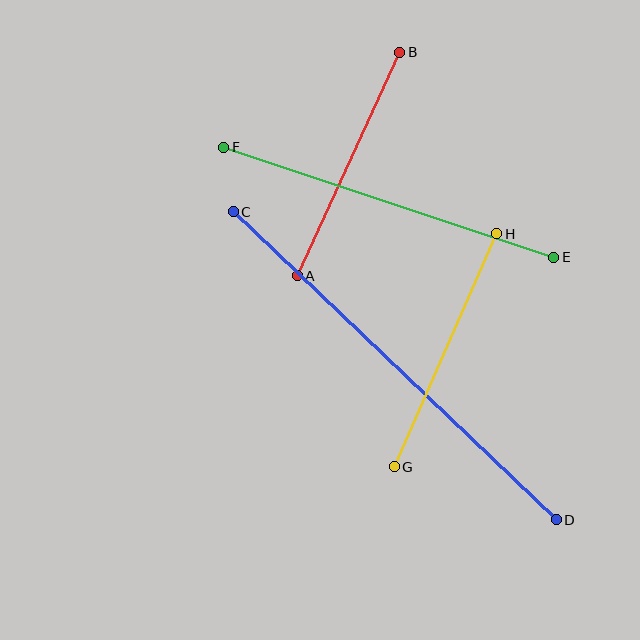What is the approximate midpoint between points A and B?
The midpoint is at approximately (348, 164) pixels.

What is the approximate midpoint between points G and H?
The midpoint is at approximately (445, 350) pixels.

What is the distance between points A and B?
The distance is approximately 246 pixels.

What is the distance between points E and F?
The distance is approximately 348 pixels.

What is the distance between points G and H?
The distance is approximately 255 pixels.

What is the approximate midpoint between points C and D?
The midpoint is at approximately (395, 366) pixels.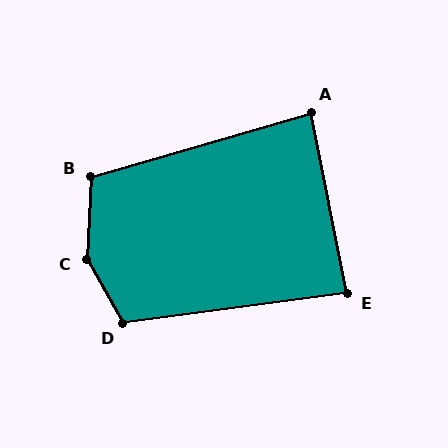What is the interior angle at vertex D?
Approximately 112 degrees (obtuse).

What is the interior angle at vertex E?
Approximately 86 degrees (approximately right).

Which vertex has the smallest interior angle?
A, at approximately 85 degrees.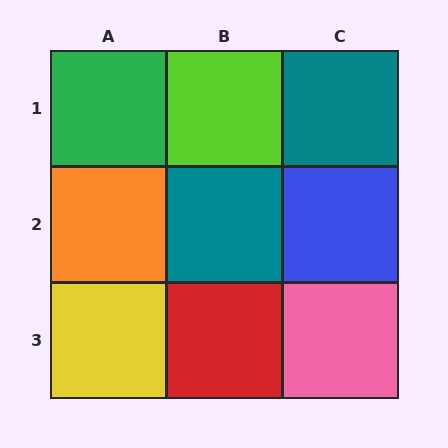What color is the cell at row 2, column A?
Orange.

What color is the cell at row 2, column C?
Blue.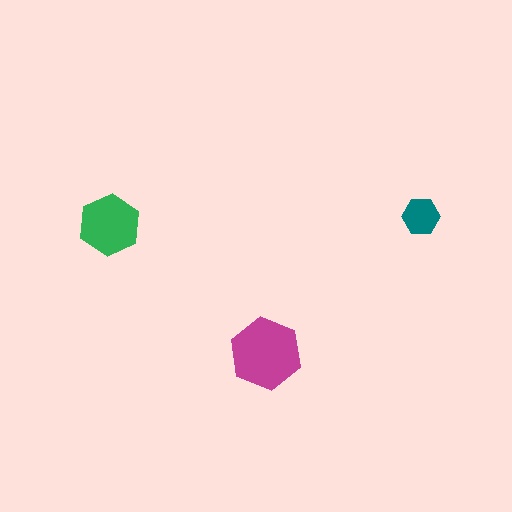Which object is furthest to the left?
The green hexagon is leftmost.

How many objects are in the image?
There are 3 objects in the image.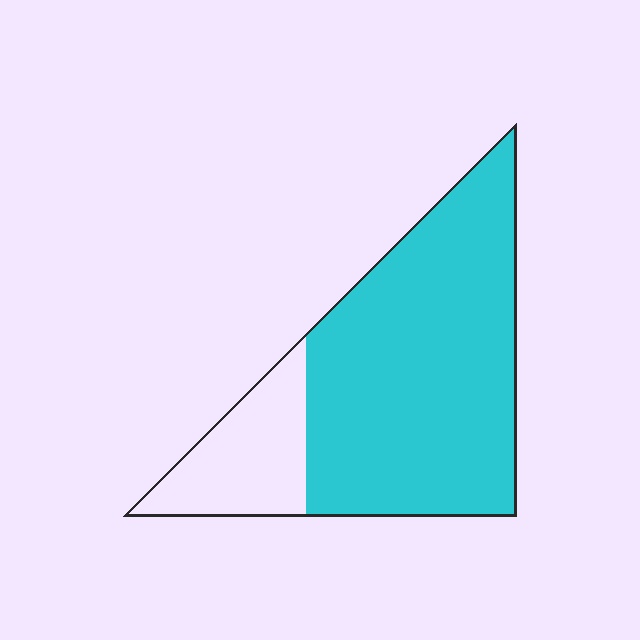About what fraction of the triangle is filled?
About four fifths (4/5).